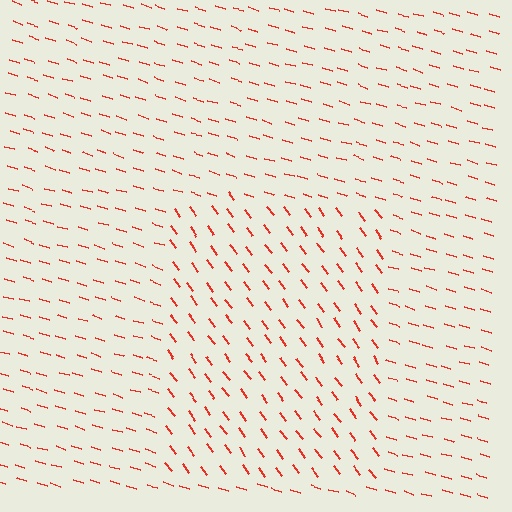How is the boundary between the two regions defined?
The boundary is defined purely by a change in line orientation (approximately 36 degrees difference). All lines are the same color and thickness.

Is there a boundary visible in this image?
Yes, there is a texture boundary formed by a change in line orientation.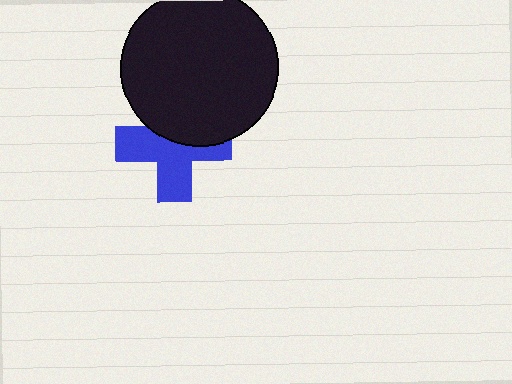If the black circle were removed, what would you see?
You would see the complete blue cross.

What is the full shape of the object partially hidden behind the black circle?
The partially hidden object is a blue cross.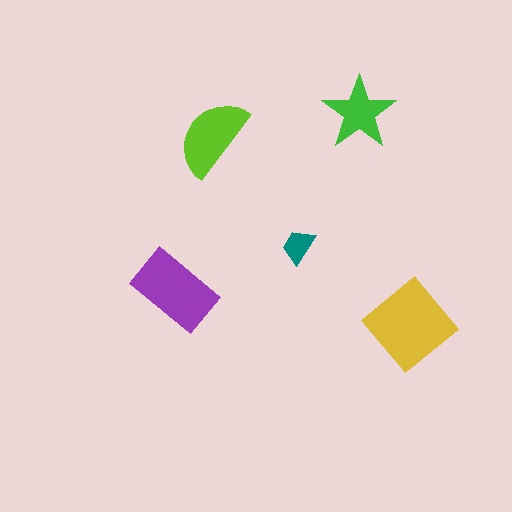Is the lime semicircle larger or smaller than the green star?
Larger.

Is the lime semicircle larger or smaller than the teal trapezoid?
Larger.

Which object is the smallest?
The teal trapezoid.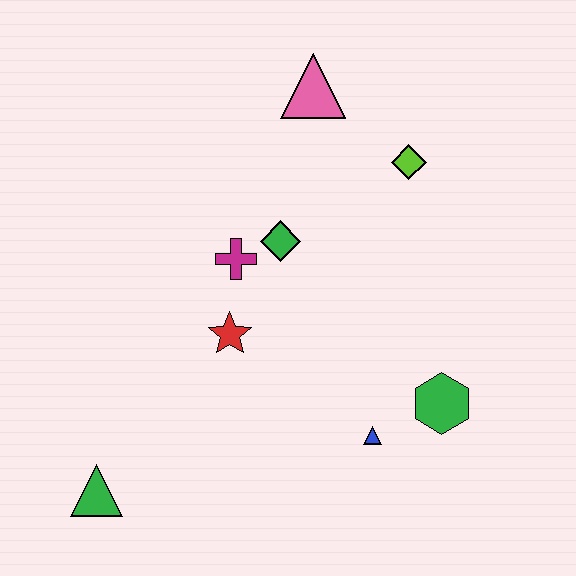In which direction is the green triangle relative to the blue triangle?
The green triangle is to the left of the blue triangle.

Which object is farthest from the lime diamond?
The green triangle is farthest from the lime diamond.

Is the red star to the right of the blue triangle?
No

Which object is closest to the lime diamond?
The pink triangle is closest to the lime diamond.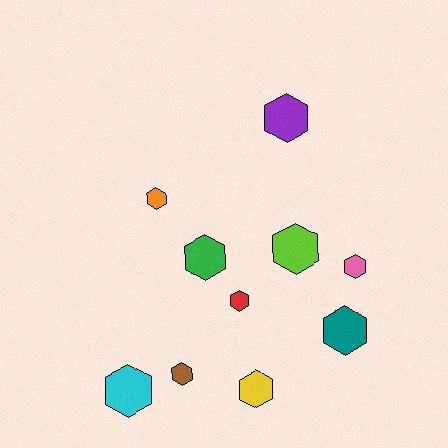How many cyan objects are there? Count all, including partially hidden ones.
There is 1 cyan object.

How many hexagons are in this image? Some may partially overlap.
There are 10 hexagons.